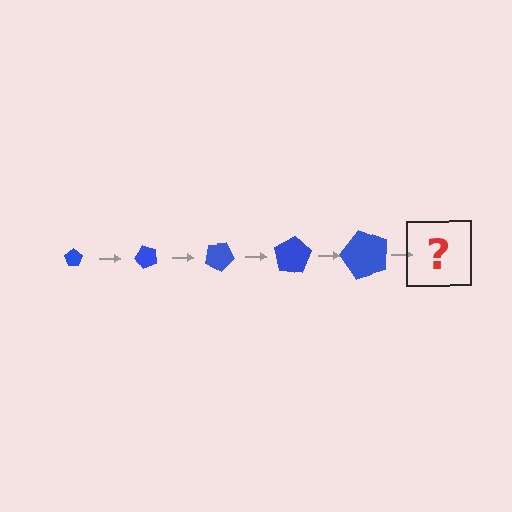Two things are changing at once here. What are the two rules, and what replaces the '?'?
The two rules are that the pentagon grows larger each step and it rotates 50 degrees each step. The '?' should be a pentagon, larger than the previous one and rotated 250 degrees from the start.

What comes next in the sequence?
The next element should be a pentagon, larger than the previous one and rotated 250 degrees from the start.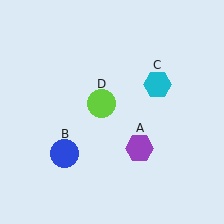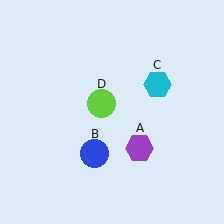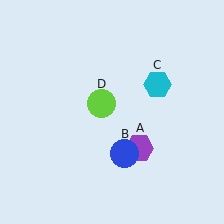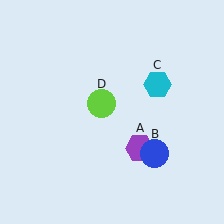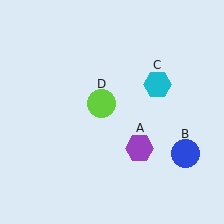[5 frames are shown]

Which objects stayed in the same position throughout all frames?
Purple hexagon (object A) and cyan hexagon (object C) and lime circle (object D) remained stationary.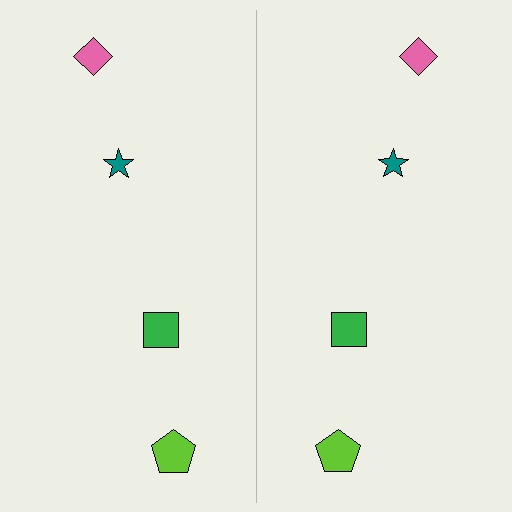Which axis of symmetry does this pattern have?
The pattern has a vertical axis of symmetry running through the center of the image.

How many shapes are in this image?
There are 8 shapes in this image.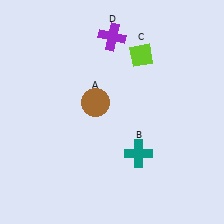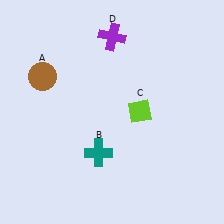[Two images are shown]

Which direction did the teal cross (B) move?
The teal cross (B) moved left.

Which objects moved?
The objects that moved are: the brown circle (A), the teal cross (B), the lime diamond (C).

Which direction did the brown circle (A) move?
The brown circle (A) moved left.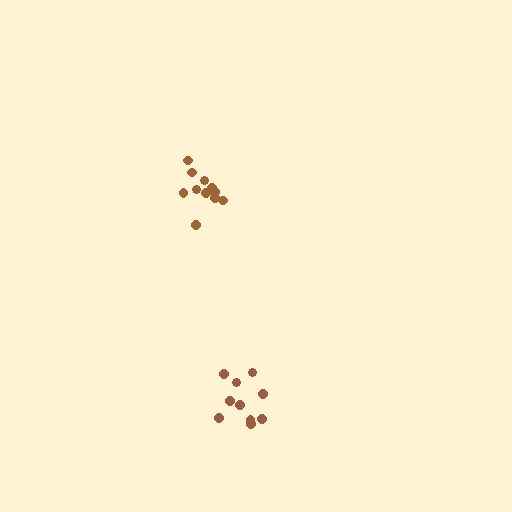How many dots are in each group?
Group 1: 11 dots, Group 2: 10 dots (21 total).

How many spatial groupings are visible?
There are 2 spatial groupings.